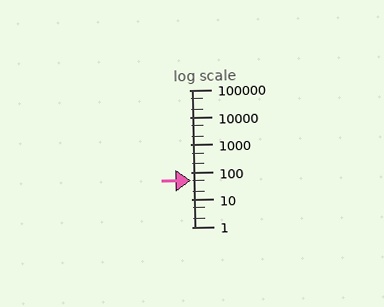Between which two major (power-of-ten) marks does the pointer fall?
The pointer is between 10 and 100.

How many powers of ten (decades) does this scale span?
The scale spans 5 decades, from 1 to 100000.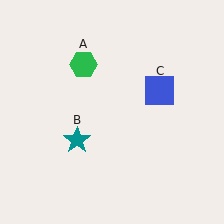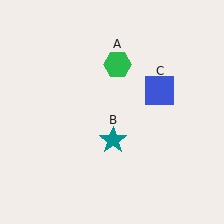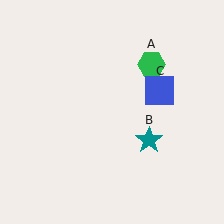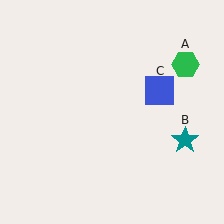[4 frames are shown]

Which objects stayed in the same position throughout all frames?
Blue square (object C) remained stationary.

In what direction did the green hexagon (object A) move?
The green hexagon (object A) moved right.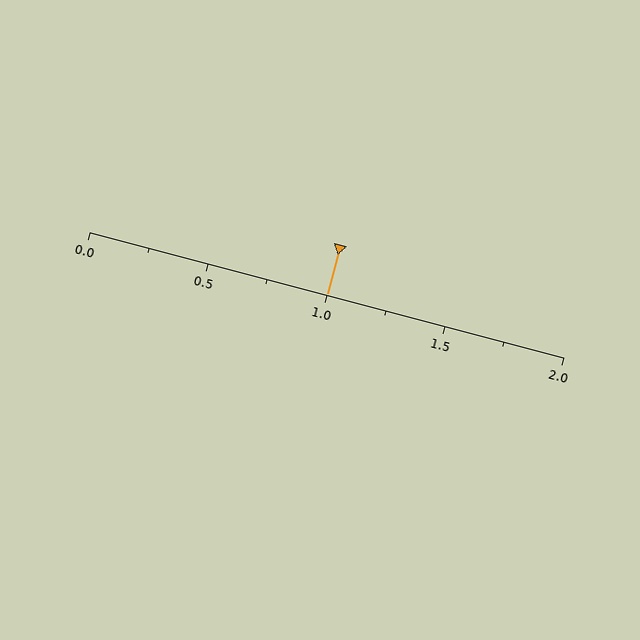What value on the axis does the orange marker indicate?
The marker indicates approximately 1.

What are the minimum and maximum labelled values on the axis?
The axis runs from 0.0 to 2.0.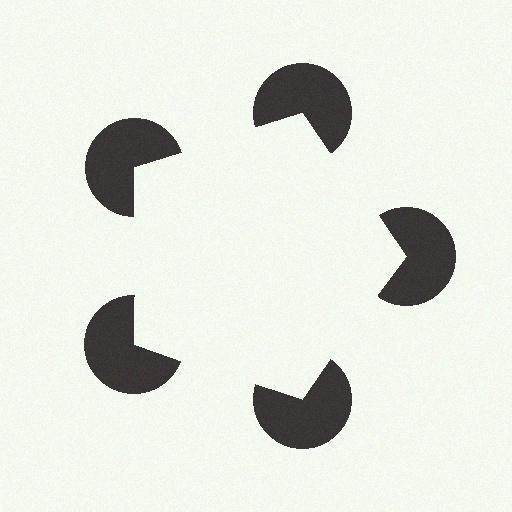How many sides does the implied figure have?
5 sides.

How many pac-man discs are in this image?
There are 5 — one at each vertex of the illusory pentagon.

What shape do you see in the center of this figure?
An illusory pentagon — its edges are inferred from the aligned wedge cuts in the pac-man discs, not physically drawn.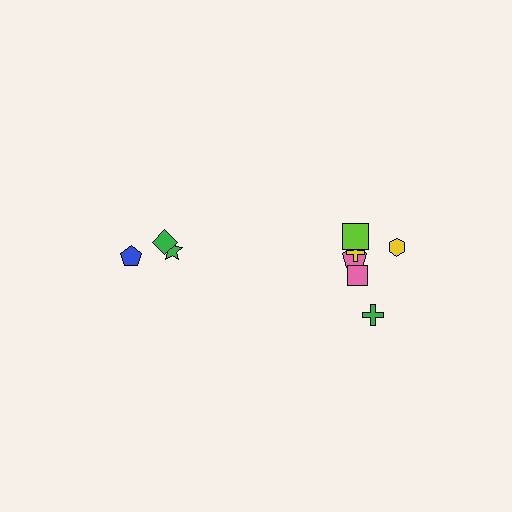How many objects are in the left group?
There are 3 objects.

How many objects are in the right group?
There are 6 objects.